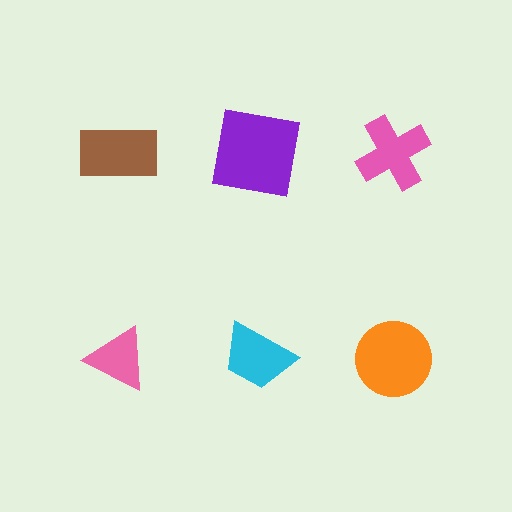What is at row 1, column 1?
A brown rectangle.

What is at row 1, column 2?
A purple square.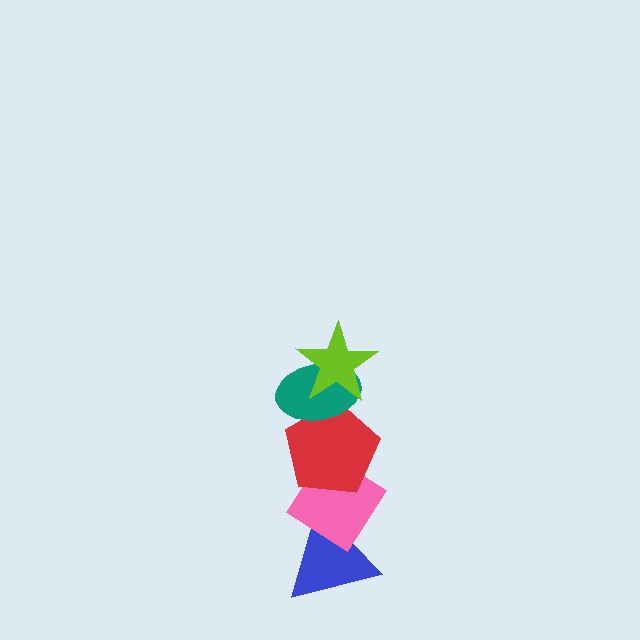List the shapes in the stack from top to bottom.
From top to bottom: the lime star, the teal ellipse, the red pentagon, the pink diamond, the blue triangle.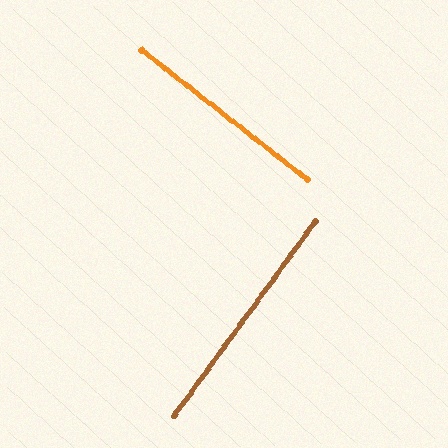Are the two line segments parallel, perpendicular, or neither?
Perpendicular — they meet at approximately 88°.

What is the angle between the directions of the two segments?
Approximately 88 degrees.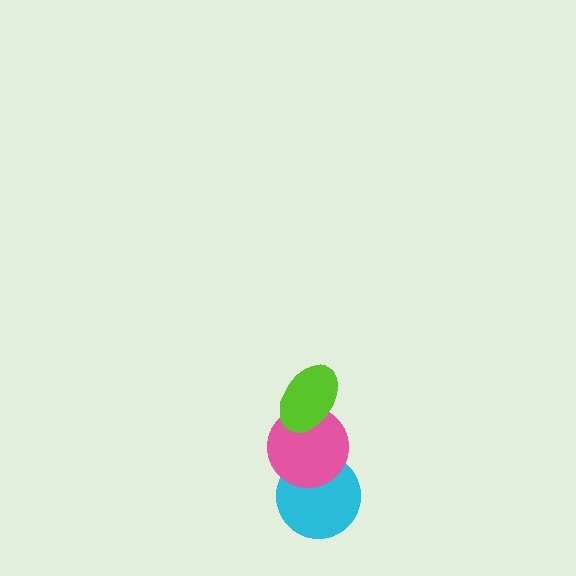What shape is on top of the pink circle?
The lime ellipse is on top of the pink circle.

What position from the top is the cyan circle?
The cyan circle is 3rd from the top.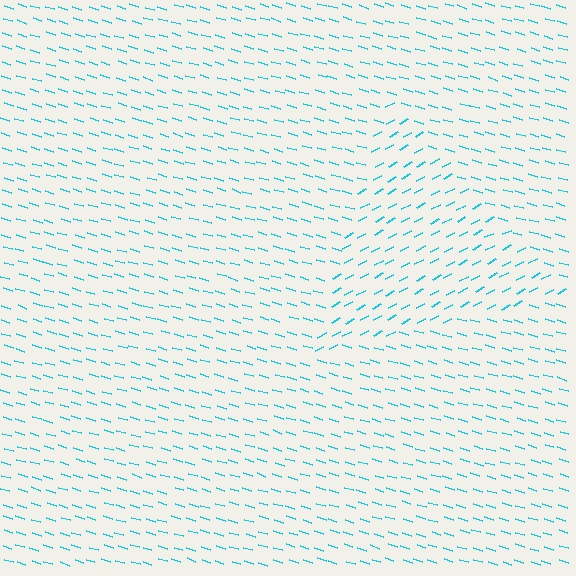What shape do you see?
I see a triangle.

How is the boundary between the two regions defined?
The boundary is defined purely by a change in line orientation (approximately 45 degrees difference). All lines are the same color and thickness.